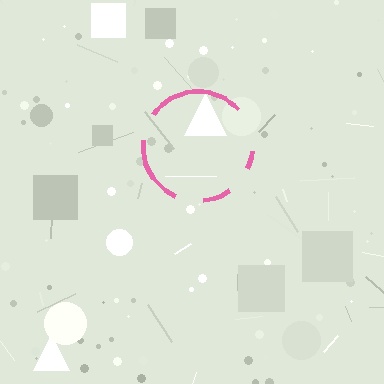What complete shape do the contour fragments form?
The contour fragments form a circle.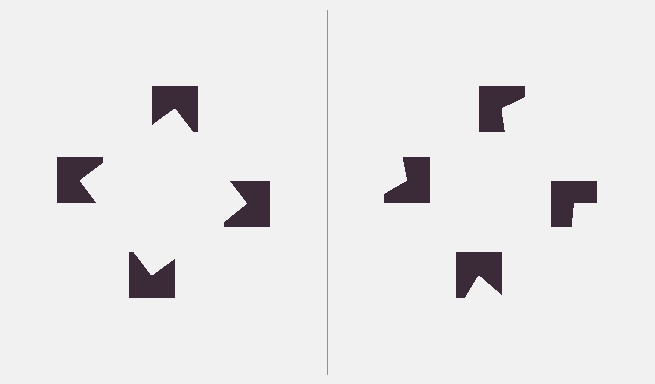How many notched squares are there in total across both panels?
8 — 4 on each side.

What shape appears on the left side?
An illusory square.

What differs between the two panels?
The notched squares are positioned identically on both sides; only the wedge orientations differ. On the left they align to a square; on the right they are misaligned.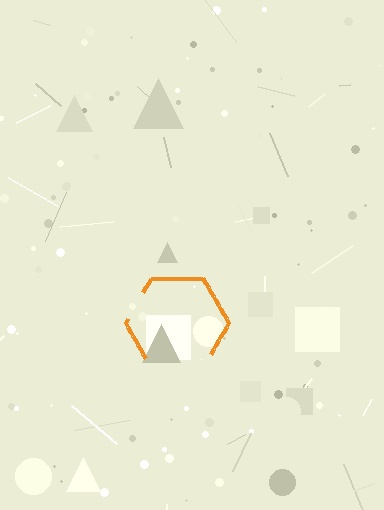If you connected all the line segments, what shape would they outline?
They would outline a hexagon.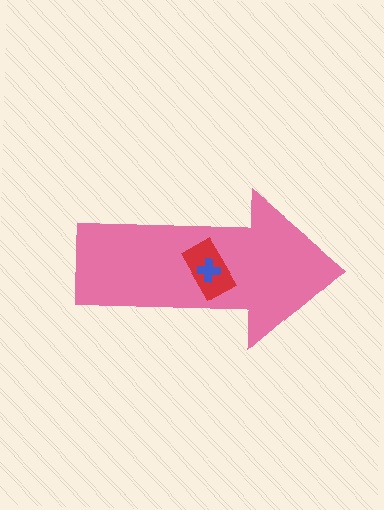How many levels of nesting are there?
3.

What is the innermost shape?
The blue cross.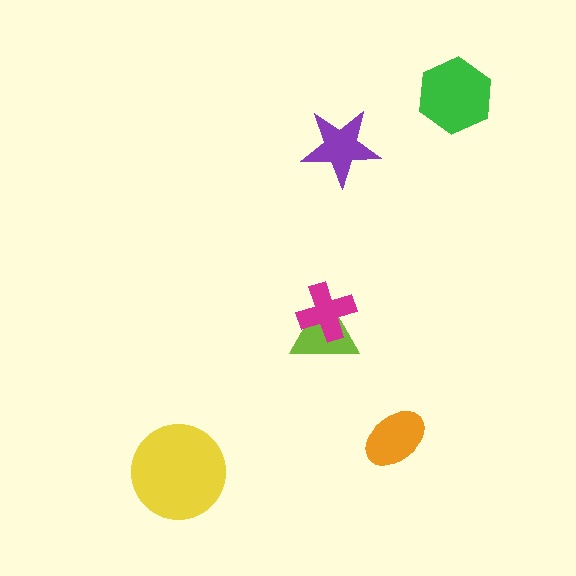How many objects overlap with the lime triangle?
1 object overlaps with the lime triangle.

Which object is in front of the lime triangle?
The magenta cross is in front of the lime triangle.